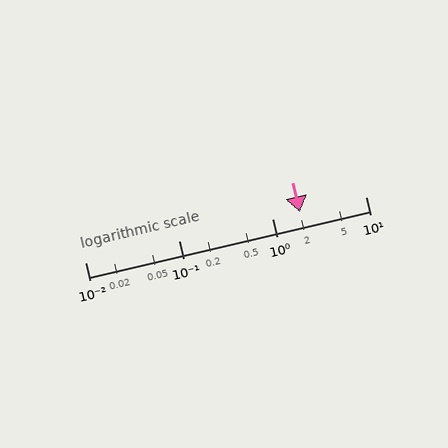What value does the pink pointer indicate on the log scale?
The pointer indicates approximately 2.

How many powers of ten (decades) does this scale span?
The scale spans 3 decades, from 0.01 to 10.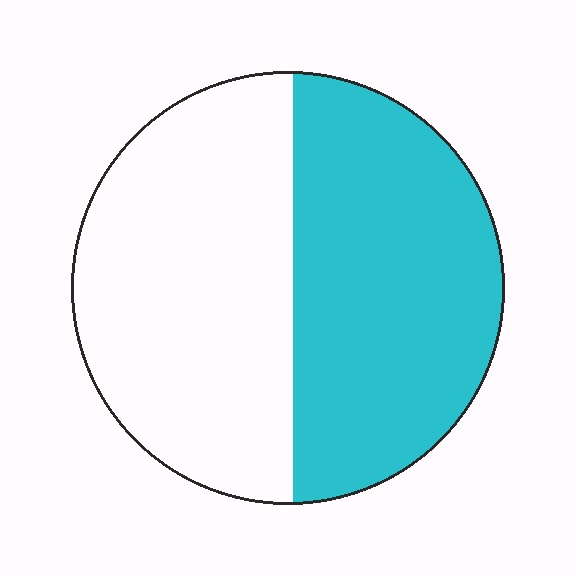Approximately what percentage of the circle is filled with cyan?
Approximately 50%.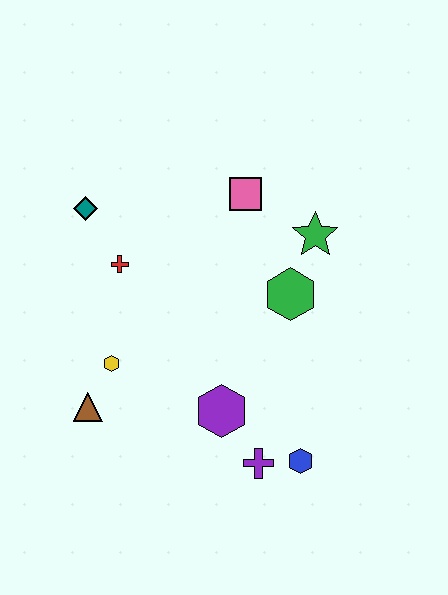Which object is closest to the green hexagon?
The green star is closest to the green hexagon.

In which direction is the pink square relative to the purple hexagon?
The pink square is above the purple hexagon.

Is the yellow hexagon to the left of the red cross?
Yes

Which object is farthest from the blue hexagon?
The teal diamond is farthest from the blue hexagon.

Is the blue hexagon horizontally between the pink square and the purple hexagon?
No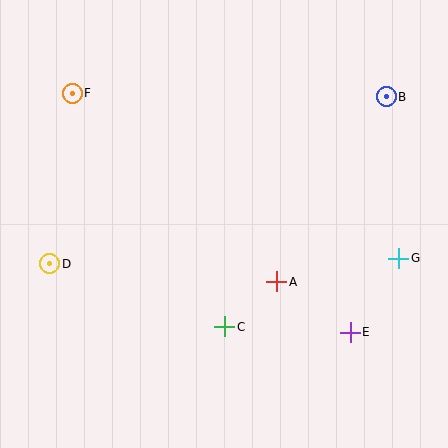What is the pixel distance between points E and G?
The distance between E and G is 89 pixels.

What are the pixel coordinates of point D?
Point D is at (50, 264).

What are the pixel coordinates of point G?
Point G is at (399, 258).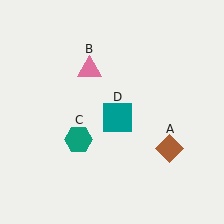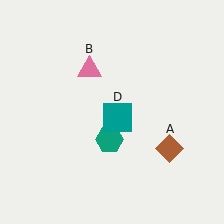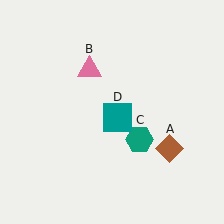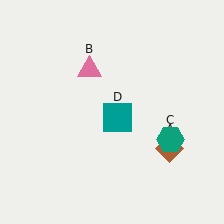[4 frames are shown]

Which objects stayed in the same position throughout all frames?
Brown diamond (object A) and pink triangle (object B) and teal square (object D) remained stationary.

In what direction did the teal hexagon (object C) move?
The teal hexagon (object C) moved right.